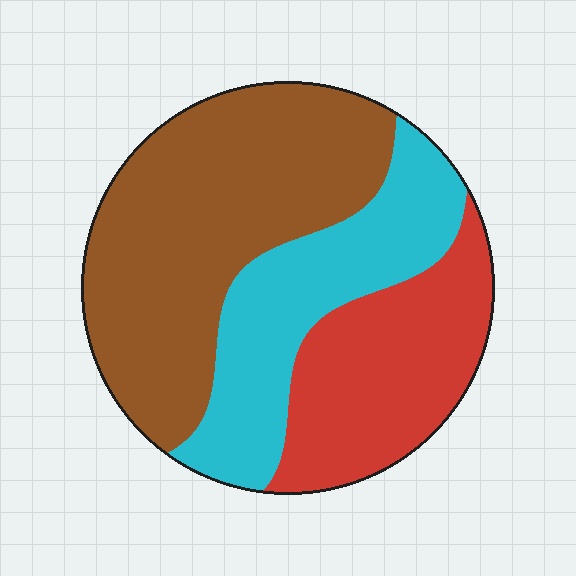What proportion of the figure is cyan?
Cyan takes up between a quarter and a half of the figure.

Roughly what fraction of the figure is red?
Red covers about 25% of the figure.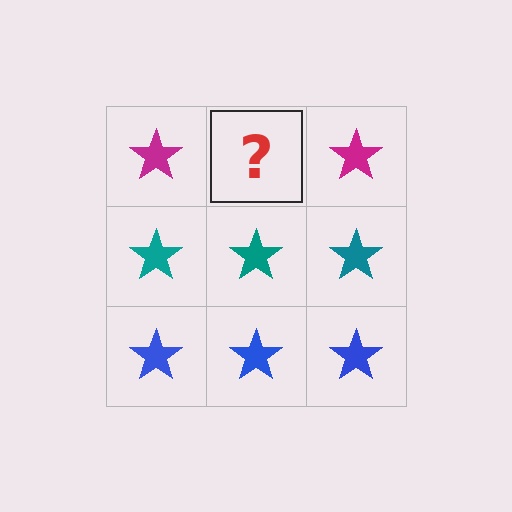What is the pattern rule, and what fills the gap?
The rule is that each row has a consistent color. The gap should be filled with a magenta star.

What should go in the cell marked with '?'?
The missing cell should contain a magenta star.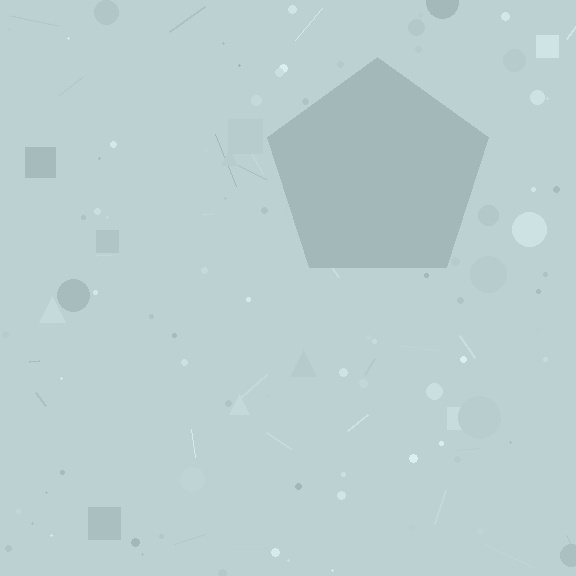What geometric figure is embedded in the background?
A pentagon is embedded in the background.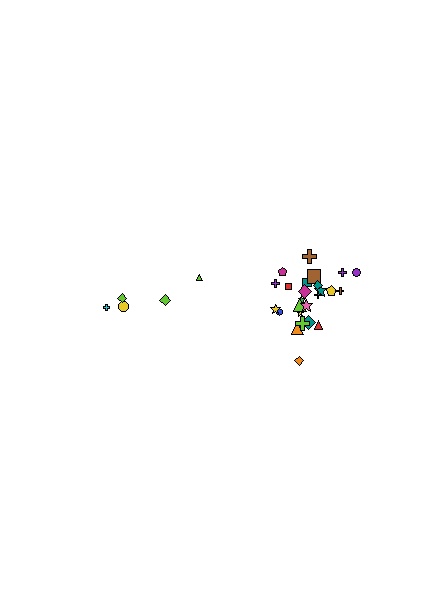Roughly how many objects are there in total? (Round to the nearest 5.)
Roughly 30 objects in total.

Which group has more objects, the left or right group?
The right group.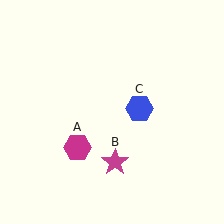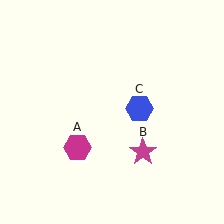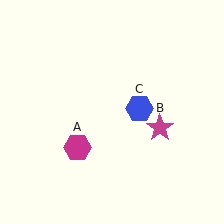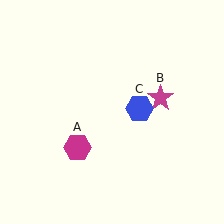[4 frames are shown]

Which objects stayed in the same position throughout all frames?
Magenta hexagon (object A) and blue hexagon (object C) remained stationary.